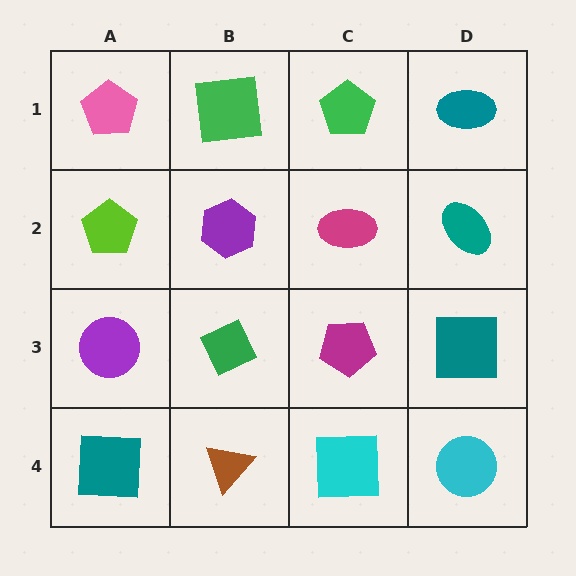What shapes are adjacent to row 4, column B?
A green diamond (row 3, column B), a teal square (row 4, column A), a cyan square (row 4, column C).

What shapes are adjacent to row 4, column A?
A purple circle (row 3, column A), a brown triangle (row 4, column B).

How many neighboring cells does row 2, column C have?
4.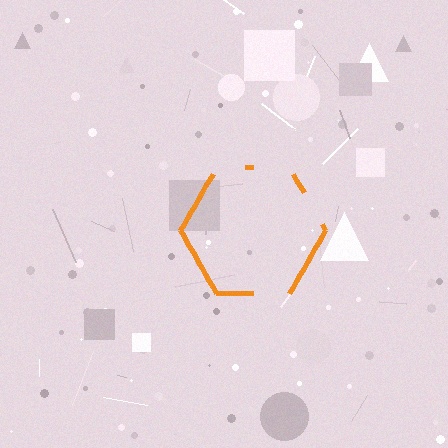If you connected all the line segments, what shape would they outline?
They would outline a hexagon.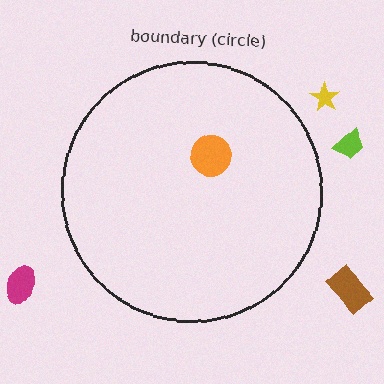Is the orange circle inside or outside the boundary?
Inside.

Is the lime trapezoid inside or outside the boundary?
Outside.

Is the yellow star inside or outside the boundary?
Outside.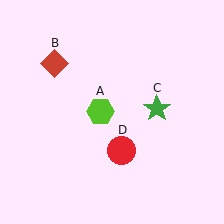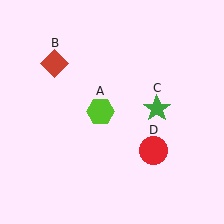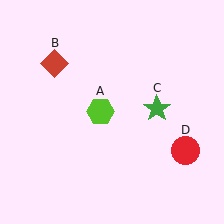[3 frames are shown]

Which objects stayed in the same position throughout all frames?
Lime hexagon (object A) and red diamond (object B) and green star (object C) remained stationary.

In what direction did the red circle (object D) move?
The red circle (object D) moved right.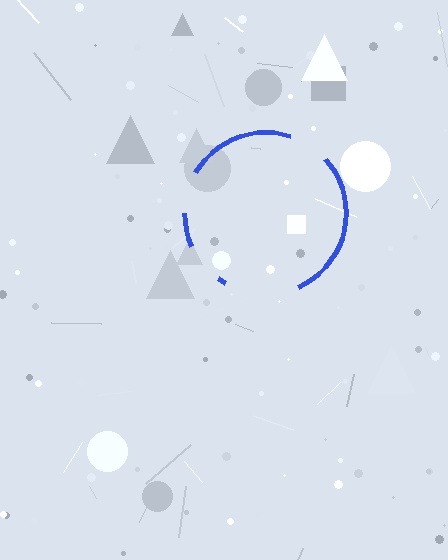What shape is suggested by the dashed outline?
The dashed outline suggests a circle.